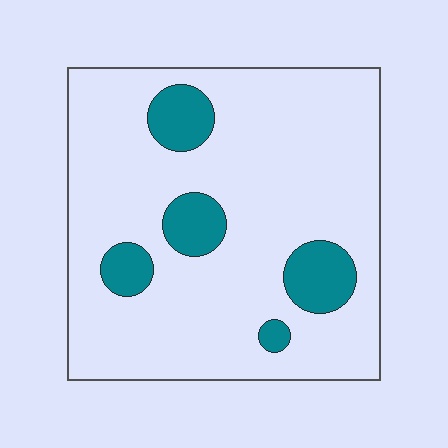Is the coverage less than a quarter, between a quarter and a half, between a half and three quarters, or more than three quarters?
Less than a quarter.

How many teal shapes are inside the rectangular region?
5.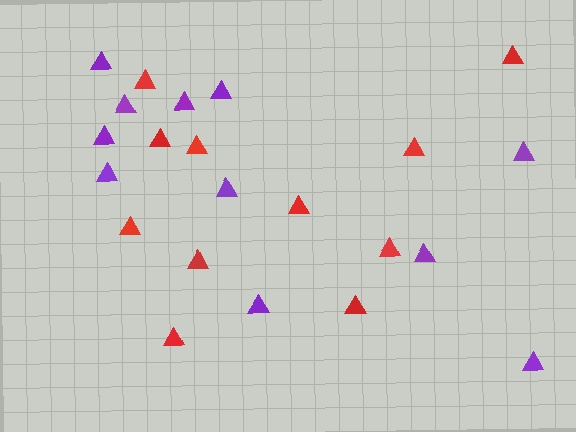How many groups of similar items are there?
There are 2 groups: one group of red triangles (11) and one group of purple triangles (11).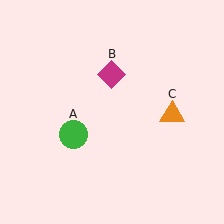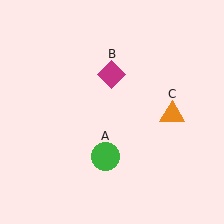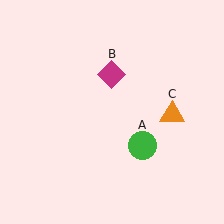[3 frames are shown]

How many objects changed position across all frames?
1 object changed position: green circle (object A).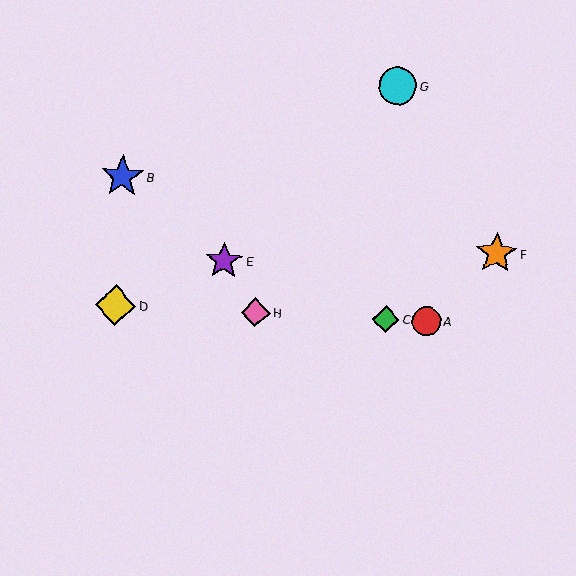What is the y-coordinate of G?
Object G is at y≈86.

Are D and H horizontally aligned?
Yes, both are at y≈305.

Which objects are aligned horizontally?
Objects A, C, D, H are aligned horizontally.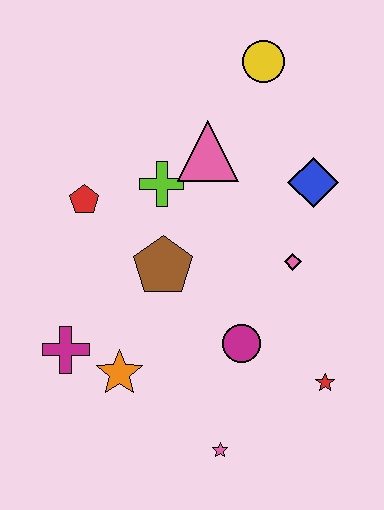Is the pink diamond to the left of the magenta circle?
No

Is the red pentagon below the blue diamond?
Yes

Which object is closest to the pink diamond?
The blue diamond is closest to the pink diamond.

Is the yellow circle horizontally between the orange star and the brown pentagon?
No